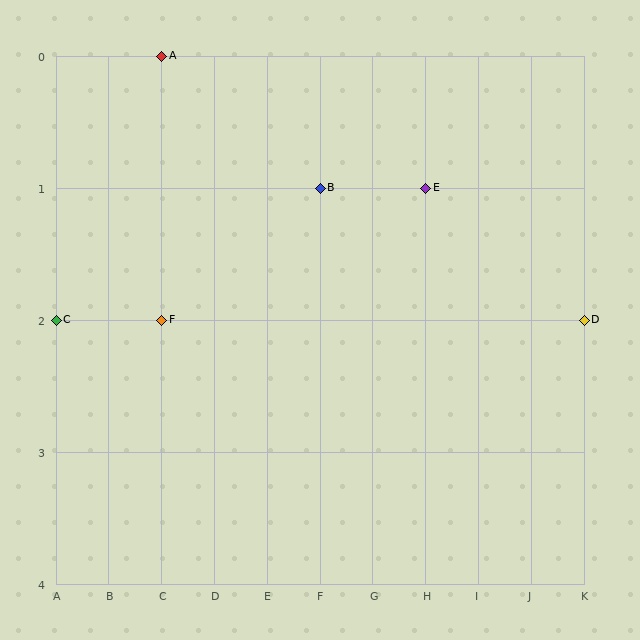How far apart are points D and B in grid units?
Points D and B are 5 columns and 1 row apart (about 5.1 grid units diagonally).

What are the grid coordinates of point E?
Point E is at grid coordinates (H, 1).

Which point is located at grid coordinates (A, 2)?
Point C is at (A, 2).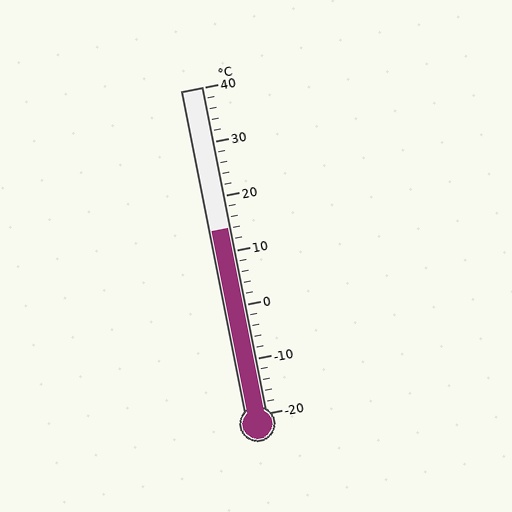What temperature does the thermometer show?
The thermometer shows approximately 14°C.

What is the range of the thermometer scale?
The thermometer scale ranges from -20°C to 40°C.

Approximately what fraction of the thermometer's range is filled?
The thermometer is filled to approximately 55% of its range.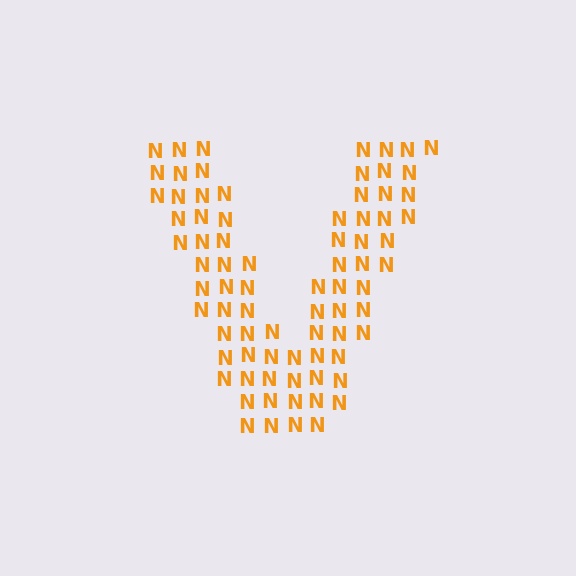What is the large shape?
The large shape is the letter V.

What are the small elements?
The small elements are letter N's.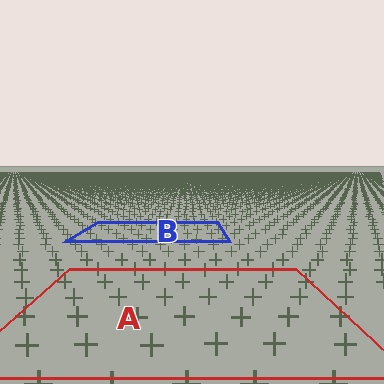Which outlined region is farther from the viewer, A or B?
Region B is farther from the viewer — the texture elements inside it appear smaller and more densely packed.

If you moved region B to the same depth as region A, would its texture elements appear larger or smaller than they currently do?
They would appear larger. At a closer depth, the same texture elements are projected at a bigger on-screen size.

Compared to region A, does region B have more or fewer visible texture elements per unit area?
Region B has more texture elements per unit area — they are packed more densely because it is farther away.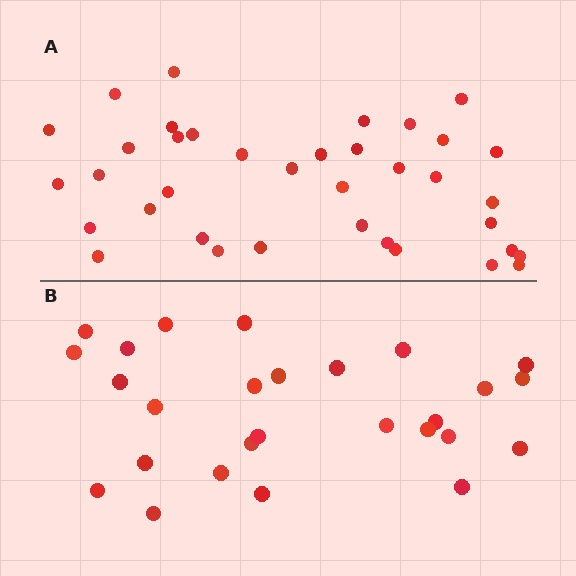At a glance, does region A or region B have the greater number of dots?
Region A (the top region) has more dots.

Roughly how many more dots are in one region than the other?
Region A has roughly 10 or so more dots than region B.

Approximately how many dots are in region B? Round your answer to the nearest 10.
About 30 dots. (The exact count is 27, which rounds to 30.)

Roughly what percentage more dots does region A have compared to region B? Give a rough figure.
About 35% more.